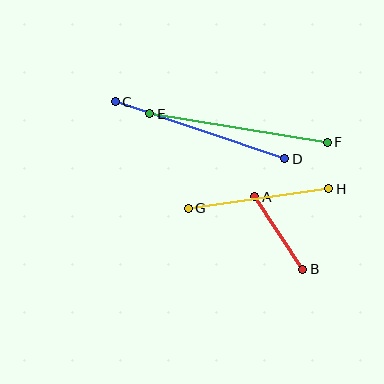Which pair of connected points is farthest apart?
Points E and F are farthest apart.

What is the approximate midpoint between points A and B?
The midpoint is at approximately (279, 233) pixels.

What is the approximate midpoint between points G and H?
The midpoint is at approximately (259, 198) pixels.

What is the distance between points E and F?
The distance is approximately 180 pixels.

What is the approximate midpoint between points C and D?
The midpoint is at approximately (200, 130) pixels.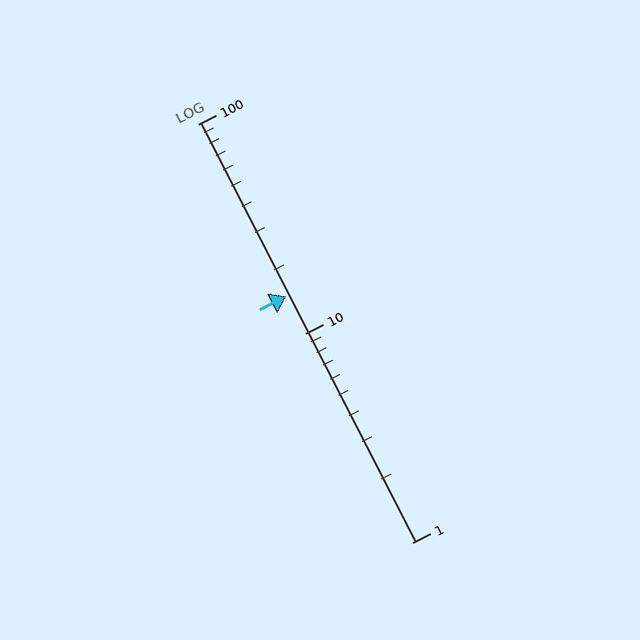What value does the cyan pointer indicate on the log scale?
The pointer indicates approximately 15.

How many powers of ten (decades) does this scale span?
The scale spans 2 decades, from 1 to 100.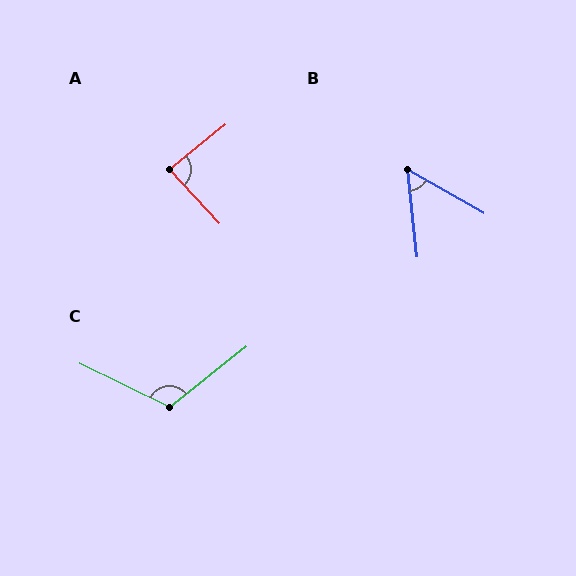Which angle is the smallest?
B, at approximately 54 degrees.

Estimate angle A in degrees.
Approximately 86 degrees.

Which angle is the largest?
C, at approximately 116 degrees.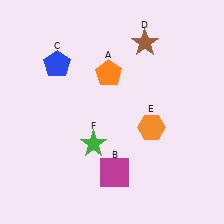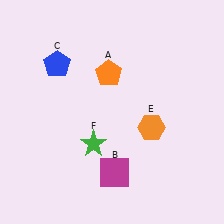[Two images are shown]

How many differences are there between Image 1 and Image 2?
There is 1 difference between the two images.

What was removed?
The brown star (D) was removed in Image 2.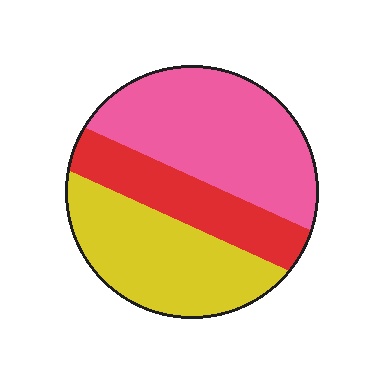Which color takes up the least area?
Red, at roughly 25%.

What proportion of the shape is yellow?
Yellow takes up between a quarter and a half of the shape.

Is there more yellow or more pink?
Pink.